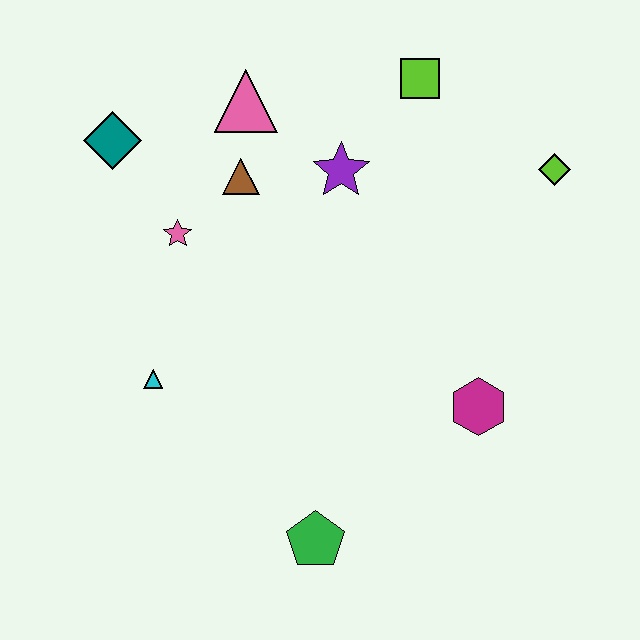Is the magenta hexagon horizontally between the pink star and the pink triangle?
No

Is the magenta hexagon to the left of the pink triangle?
No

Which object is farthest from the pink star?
The lime diamond is farthest from the pink star.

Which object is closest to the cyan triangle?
The pink star is closest to the cyan triangle.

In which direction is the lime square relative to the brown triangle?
The lime square is to the right of the brown triangle.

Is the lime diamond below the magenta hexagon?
No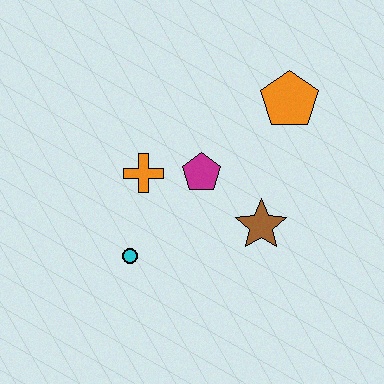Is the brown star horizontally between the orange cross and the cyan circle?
No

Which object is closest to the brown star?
The magenta pentagon is closest to the brown star.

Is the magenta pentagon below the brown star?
No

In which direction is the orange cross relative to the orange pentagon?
The orange cross is to the left of the orange pentagon.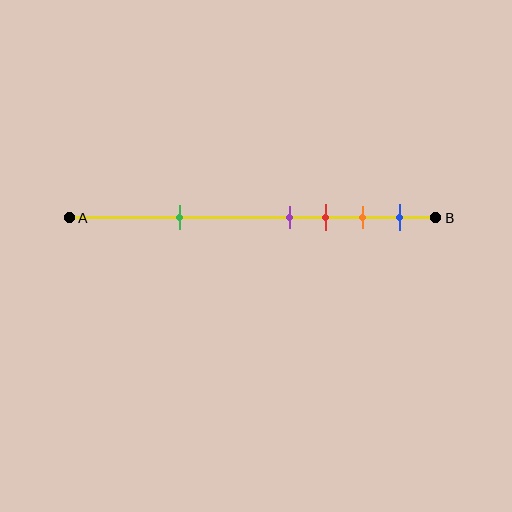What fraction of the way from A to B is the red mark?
The red mark is approximately 70% (0.7) of the way from A to B.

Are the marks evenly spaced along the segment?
No, the marks are not evenly spaced.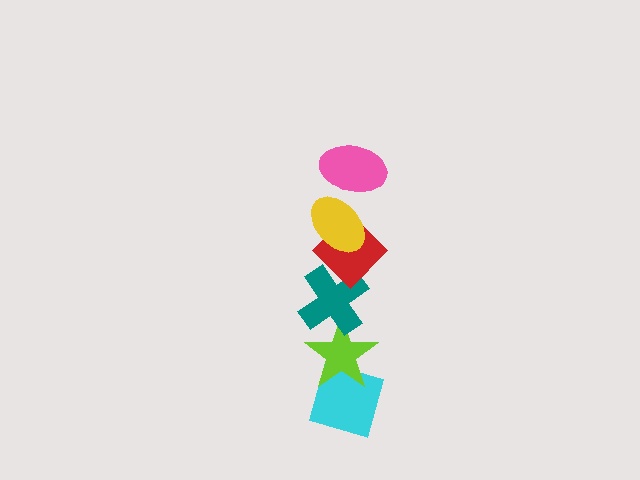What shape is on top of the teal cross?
The red diamond is on top of the teal cross.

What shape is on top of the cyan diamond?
The lime star is on top of the cyan diamond.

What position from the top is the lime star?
The lime star is 5th from the top.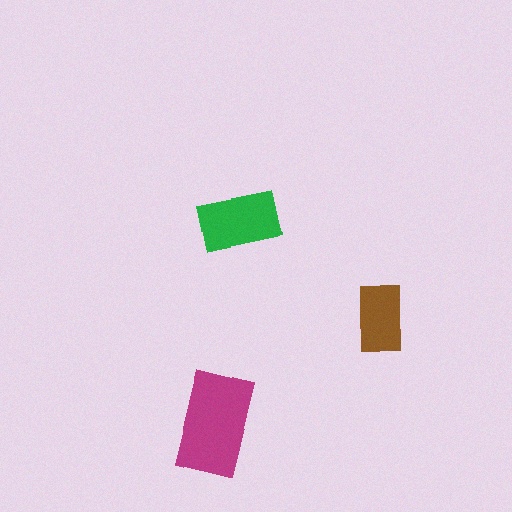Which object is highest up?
The green rectangle is topmost.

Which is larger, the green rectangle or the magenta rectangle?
The magenta one.